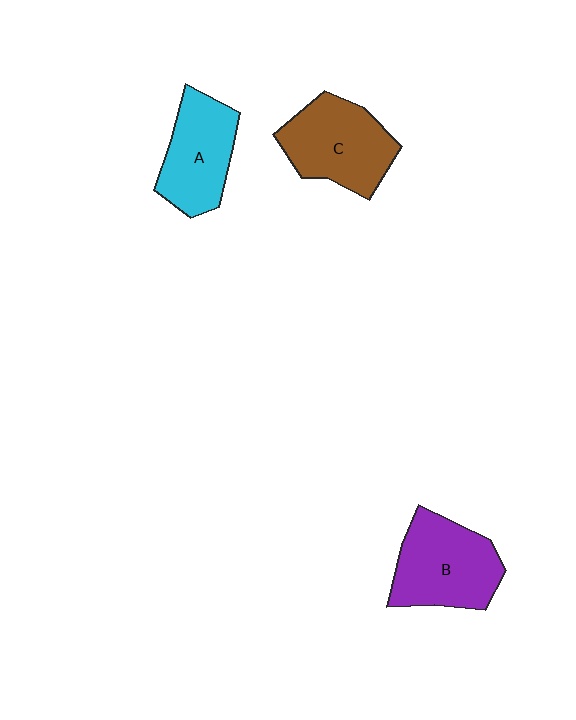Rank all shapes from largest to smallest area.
From largest to smallest: B (purple), C (brown), A (cyan).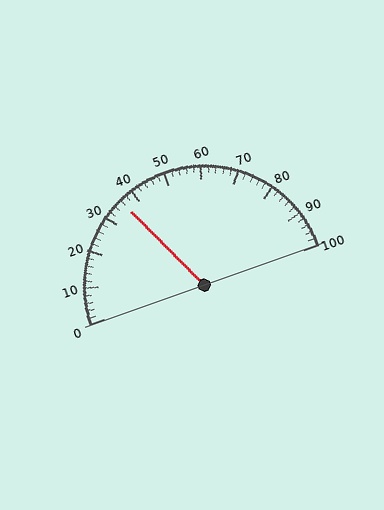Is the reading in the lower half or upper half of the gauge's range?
The reading is in the lower half of the range (0 to 100).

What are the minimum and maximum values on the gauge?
The gauge ranges from 0 to 100.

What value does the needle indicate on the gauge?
The needle indicates approximately 36.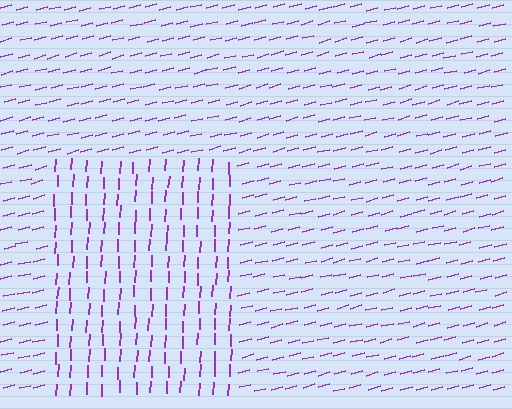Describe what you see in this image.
The image is filled with small purple line segments. A rectangle region in the image has lines oriented differently from the surrounding lines, creating a visible texture boundary.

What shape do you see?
I see a rectangle.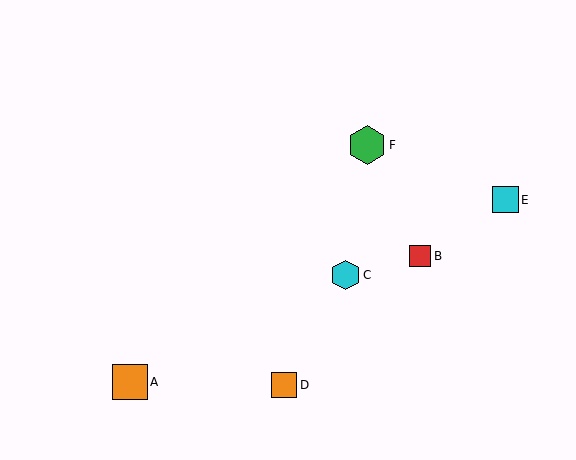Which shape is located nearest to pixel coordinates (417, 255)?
The red square (labeled B) at (420, 256) is nearest to that location.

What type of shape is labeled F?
Shape F is a green hexagon.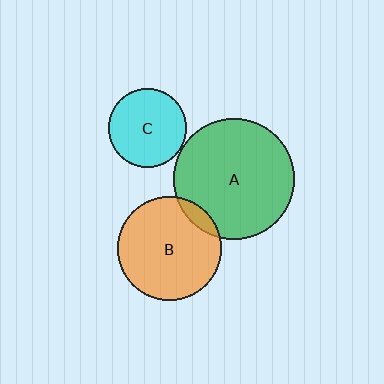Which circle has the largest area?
Circle A (green).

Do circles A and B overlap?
Yes.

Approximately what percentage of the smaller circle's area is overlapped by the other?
Approximately 10%.